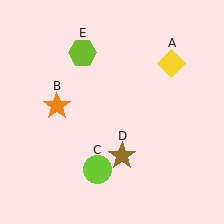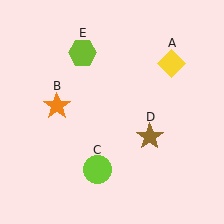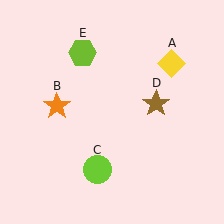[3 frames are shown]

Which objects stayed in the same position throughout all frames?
Yellow diamond (object A) and orange star (object B) and lime circle (object C) and lime hexagon (object E) remained stationary.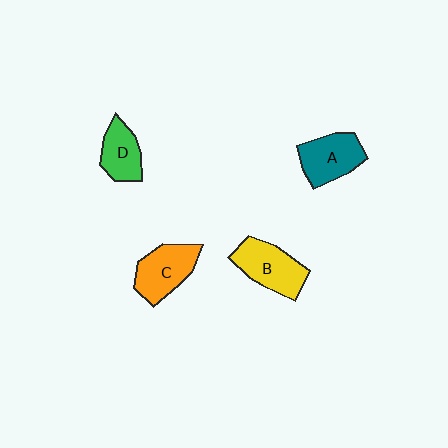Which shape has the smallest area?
Shape D (green).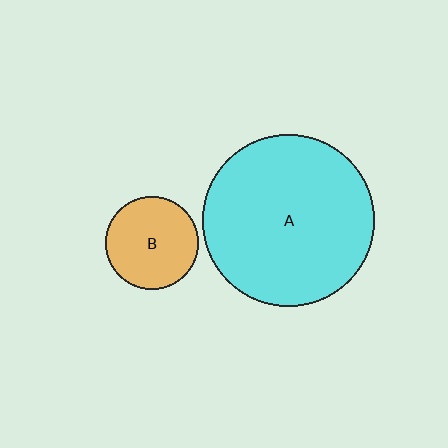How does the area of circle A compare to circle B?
Approximately 3.4 times.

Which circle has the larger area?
Circle A (cyan).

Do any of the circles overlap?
No, none of the circles overlap.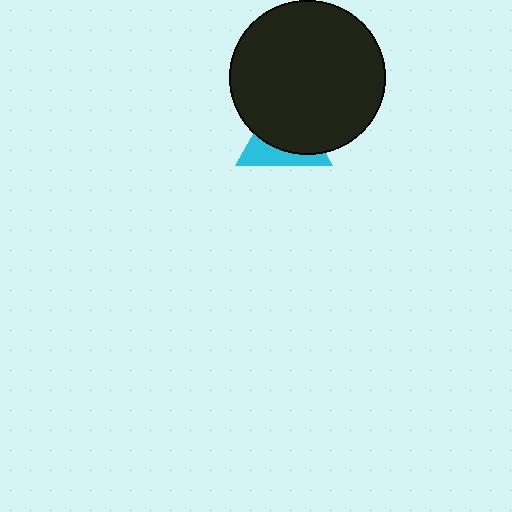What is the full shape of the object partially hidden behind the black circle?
The partially hidden object is a cyan triangle.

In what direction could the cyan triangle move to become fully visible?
The cyan triangle could move down. That would shift it out from behind the black circle entirely.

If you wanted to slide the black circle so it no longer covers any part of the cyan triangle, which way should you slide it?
Slide it up — that is the most direct way to separate the two shapes.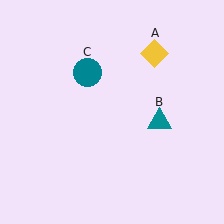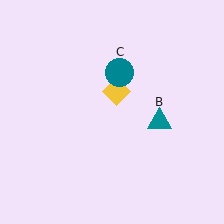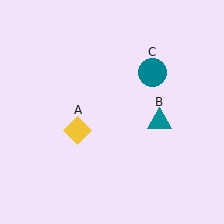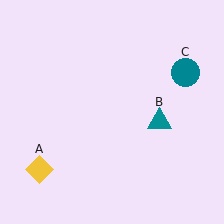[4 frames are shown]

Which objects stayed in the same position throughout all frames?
Teal triangle (object B) remained stationary.